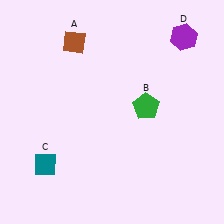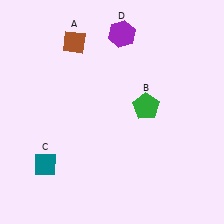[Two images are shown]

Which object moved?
The purple hexagon (D) moved left.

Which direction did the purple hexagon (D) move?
The purple hexagon (D) moved left.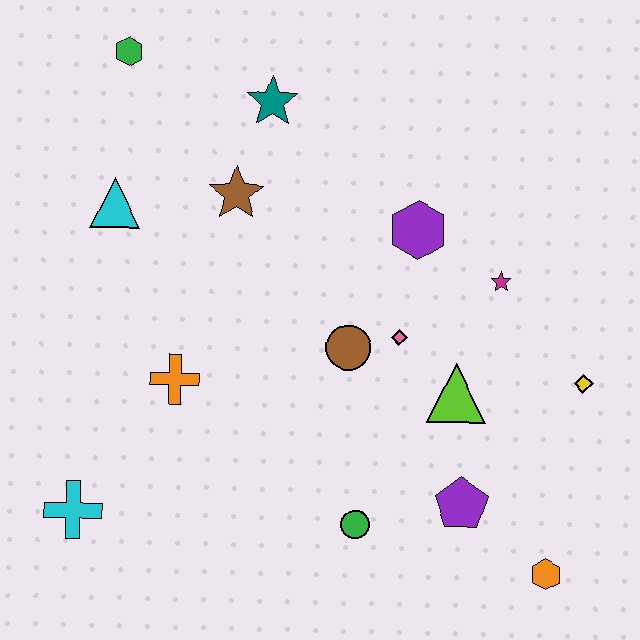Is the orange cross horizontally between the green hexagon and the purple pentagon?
Yes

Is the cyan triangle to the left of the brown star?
Yes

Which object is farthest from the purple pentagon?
The green hexagon is farthest from the purple pentagon.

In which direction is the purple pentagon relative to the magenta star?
The purple pentagon is below the magenta star.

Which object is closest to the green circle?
The purple pentagon is closest to the green circle.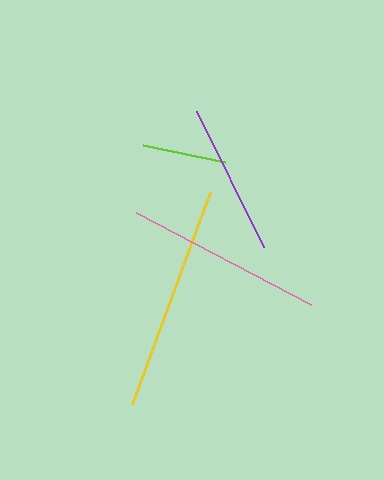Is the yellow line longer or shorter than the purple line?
The yellow line is longer than the purple line.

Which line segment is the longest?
The yellow line is the longest at approximately 227 pixels.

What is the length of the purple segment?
The purple segment is approximately 152 pixels long.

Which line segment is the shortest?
The lime line is the shortest at approximately 84 pixels.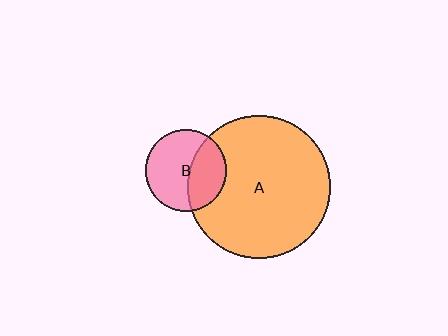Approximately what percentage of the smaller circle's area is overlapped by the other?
Approximately 40%.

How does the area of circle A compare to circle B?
Approximately 3.1 times.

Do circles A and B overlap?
Yes.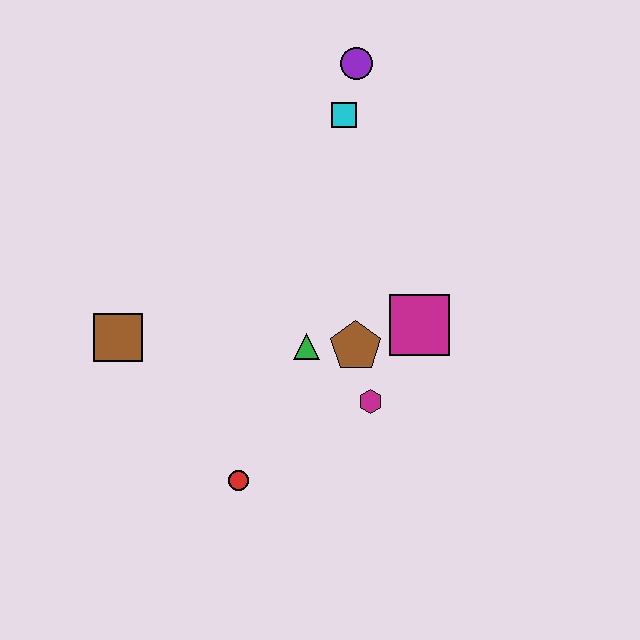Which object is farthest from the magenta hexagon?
The purple circle is farthest from the magenta hexagon.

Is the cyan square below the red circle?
No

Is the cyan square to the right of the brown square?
Yes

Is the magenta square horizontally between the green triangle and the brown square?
No